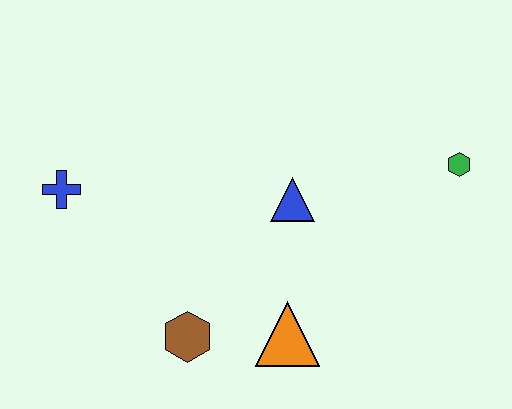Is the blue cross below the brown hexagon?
No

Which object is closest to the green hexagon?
The blue triangle is closest to the green hexagon.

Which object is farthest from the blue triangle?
The blue cross is farthest from the blue triangle.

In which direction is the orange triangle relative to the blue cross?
The orange triangle is to the right of the blue cross.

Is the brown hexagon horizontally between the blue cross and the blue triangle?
Yes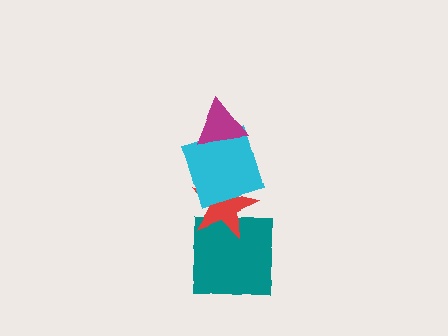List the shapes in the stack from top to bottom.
From top to bottom: the magenta triangle, the cyan square, the red star, the teal square.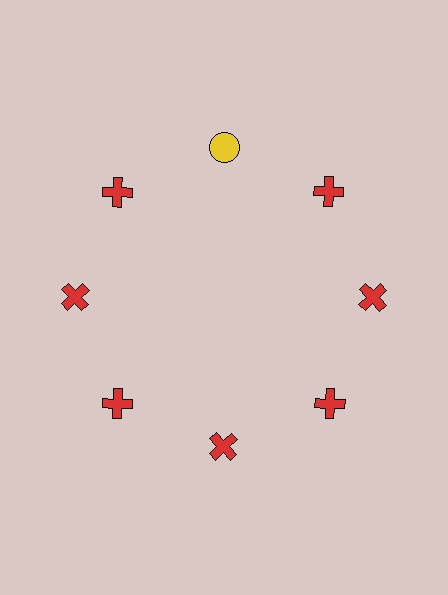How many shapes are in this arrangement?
There are 8 shapes arranged in a ring pattern.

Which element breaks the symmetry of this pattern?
The yellow circle at roughly the 12 o'clock position breaks the symmetry. All other shapes are red crosses.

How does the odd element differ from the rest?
It differs in both color (yellow instead of red) and shape (circle instead of cross).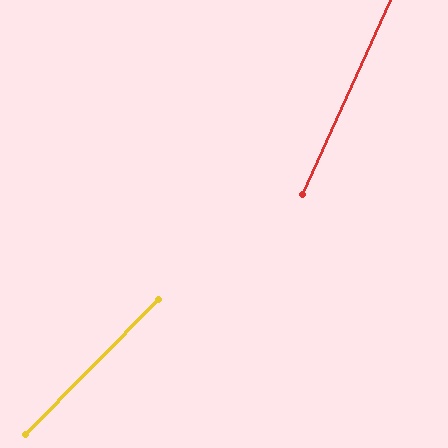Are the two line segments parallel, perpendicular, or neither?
Neither parallel nor perpendicular — they differ by about 20°.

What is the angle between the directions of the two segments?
Approximately 20 degrees.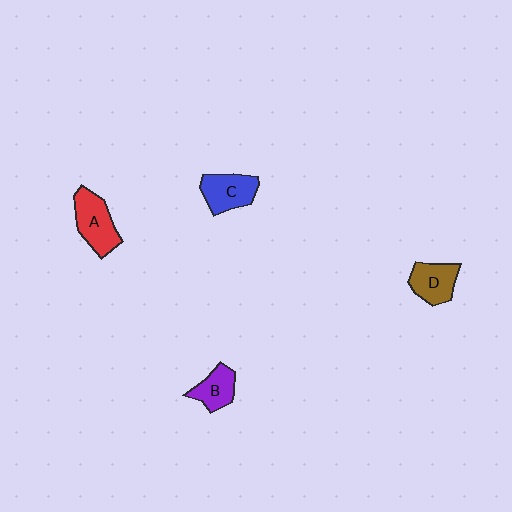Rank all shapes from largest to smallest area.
From largest to smallest: A (red), C (blue), D (brown), B (purple).